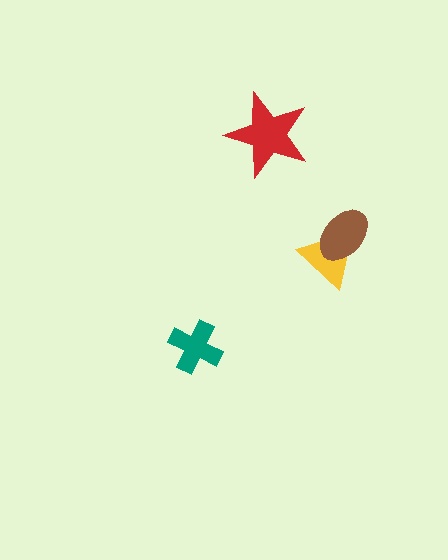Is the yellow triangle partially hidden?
Yes, it is partially covered by another shape.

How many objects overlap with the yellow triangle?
1 object overlaps with the yellow triangle.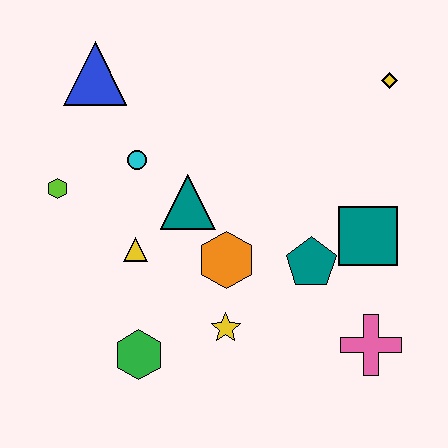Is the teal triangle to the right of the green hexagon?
Yes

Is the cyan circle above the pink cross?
Yes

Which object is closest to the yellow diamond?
The teal square is closest to the yellow diamond.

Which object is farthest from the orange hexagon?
The yellow diamond is farthest from the orange hexagon.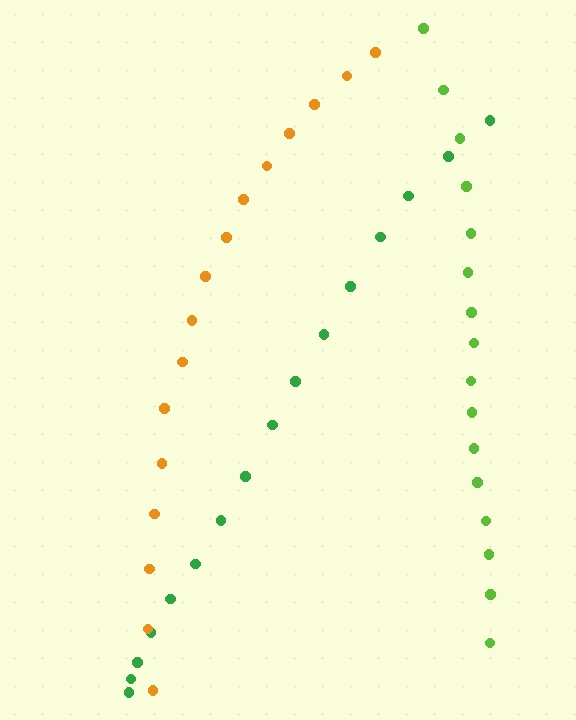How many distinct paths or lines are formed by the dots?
There are 3 distinct paths.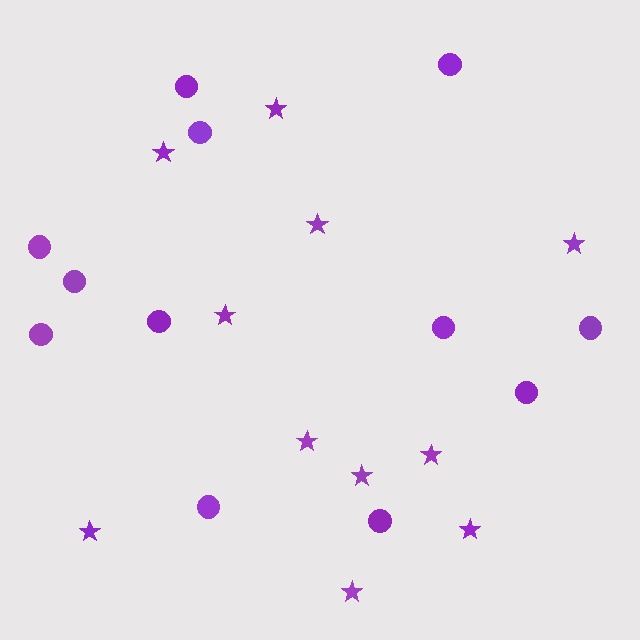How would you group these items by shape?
There are 2 groups: one group of stars (11) and one group of circles (12).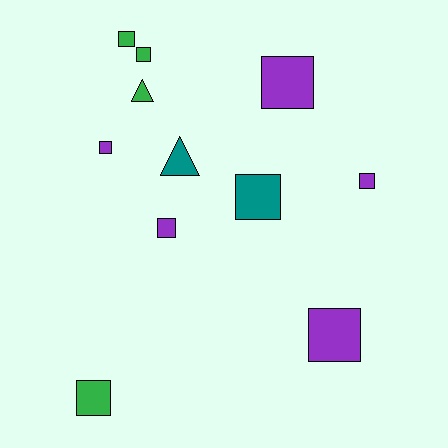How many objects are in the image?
There are 11 objects.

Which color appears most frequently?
Purple, with 5 objects.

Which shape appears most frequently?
Square, with 9 objects.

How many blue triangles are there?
There are no blue triangles.